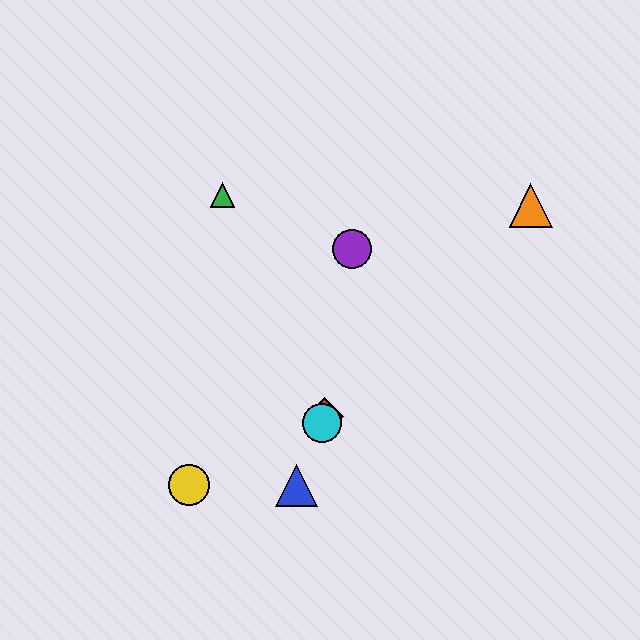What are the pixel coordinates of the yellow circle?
The yellow circle is at (189, 485).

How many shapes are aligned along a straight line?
3 shapes (the red diamond, the blue triangle, the cyan circle) are aligned along a straight line.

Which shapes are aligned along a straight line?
The red diamond, the blue triangle, the cyan circle are aligned along a straight line.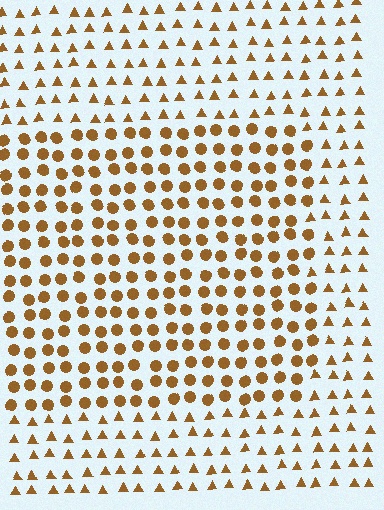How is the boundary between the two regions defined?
The boundary is defined by a change in element shape: circles inside vs. triangles outside. All elements share the same color and spacing.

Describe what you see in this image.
The image is filled with small brown elements arranged in a uniform grid. A rectangle-shaped region contains circles, while the surrounding area contains triangles. The boundary is defined purely by the change in element shape.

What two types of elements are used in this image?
The image uses circles inside the rectangle region and triangles outside it.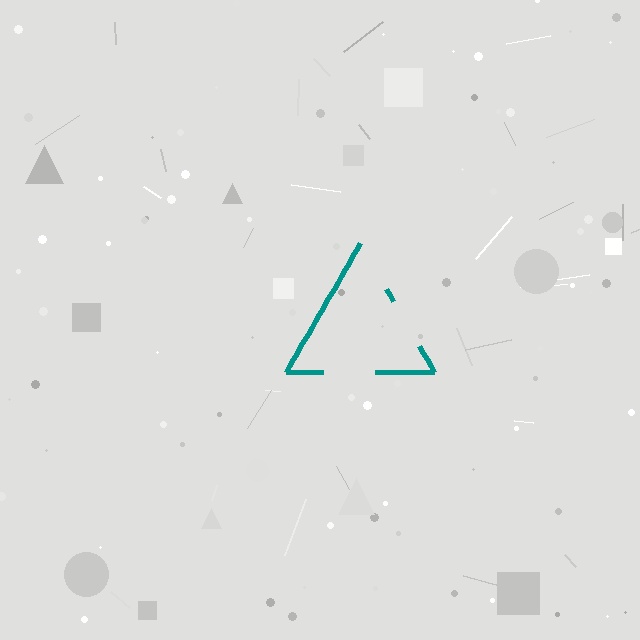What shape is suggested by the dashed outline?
The dashed outline suggests a triangle.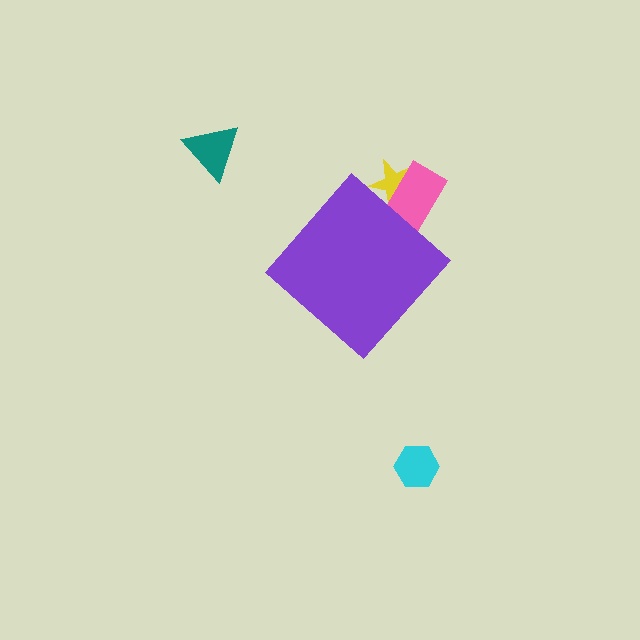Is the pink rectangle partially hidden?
Yes, the pink rectangle is partially hidden behind the purple diamond.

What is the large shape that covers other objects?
A purple diamond.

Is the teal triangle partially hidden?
No, the teal triangle is fully visible.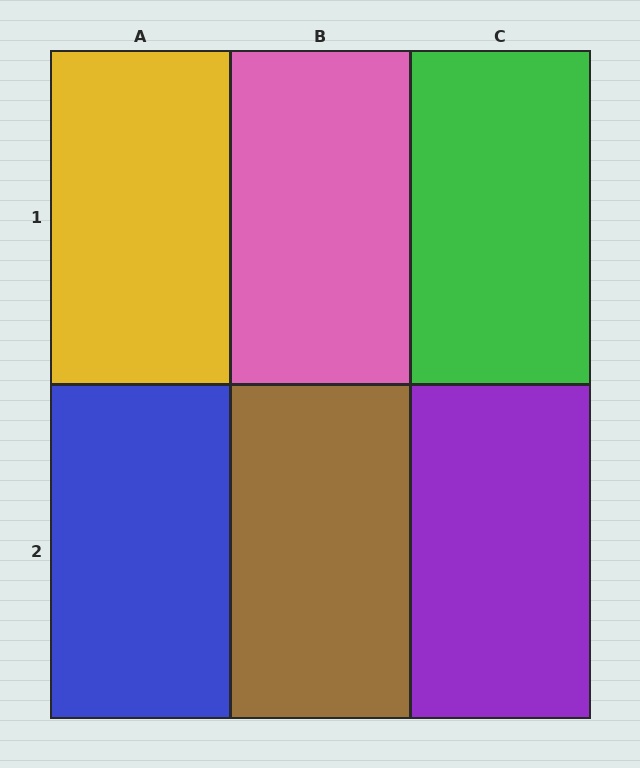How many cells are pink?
1 cell is pink.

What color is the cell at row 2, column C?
Purple.